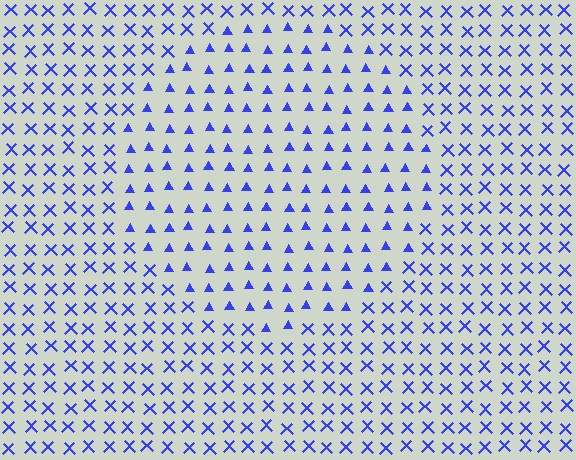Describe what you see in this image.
The image is filled with small blue elements arranged in a uniform grid. A circle-shaped region contains triangles, while the surrounding area contains X marks. The boundary is defined purely by the change in element shape.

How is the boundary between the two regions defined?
The boundary is defined by a change in element shape: triangles inside vs. X marks outside. All elements share the same color and spacing.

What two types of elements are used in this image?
The image uses triangles inside the circle region and X marks outside it.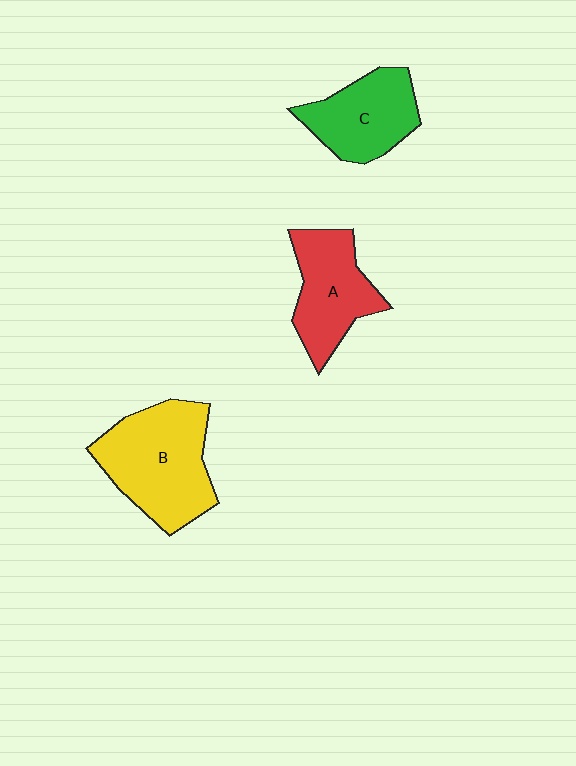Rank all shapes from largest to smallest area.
From largest to smallest: B (yellow), A (red), C (green).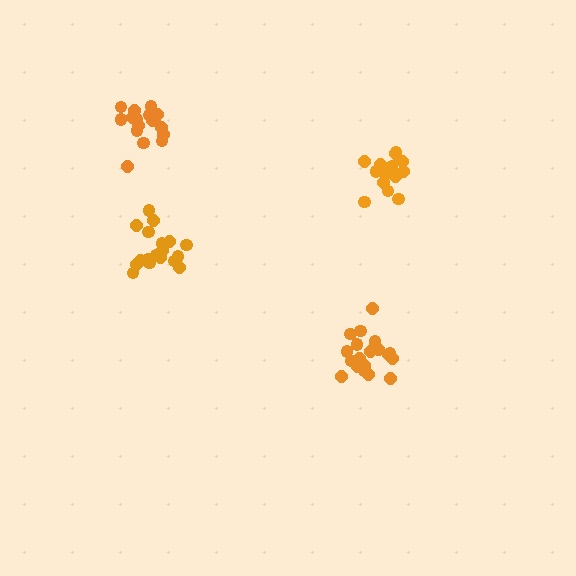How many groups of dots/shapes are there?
There are 4 groups.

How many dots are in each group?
Group 1: 20 dots, Group 2: 18 dots, Group 3: 17 dots, Group 4: 17 dots (72 total).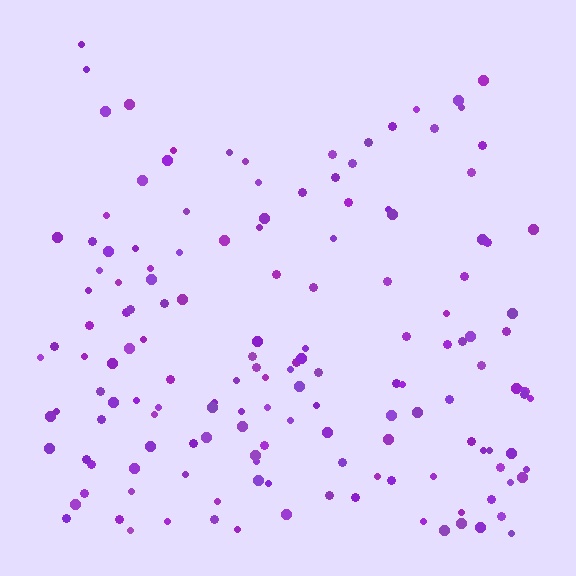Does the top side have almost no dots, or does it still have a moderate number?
Still a moderate number, just noticeably fewer than the bottom.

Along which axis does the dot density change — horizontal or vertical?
Vertical.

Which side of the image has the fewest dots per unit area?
The top.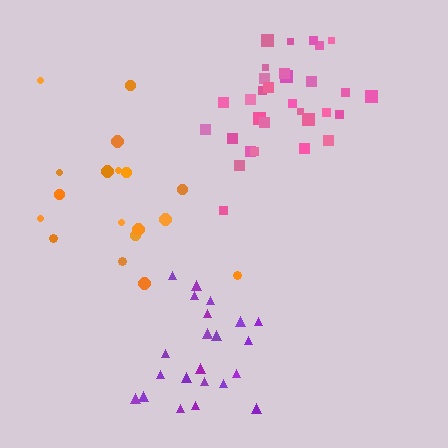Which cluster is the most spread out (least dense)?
Orange.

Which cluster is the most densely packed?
Purple.